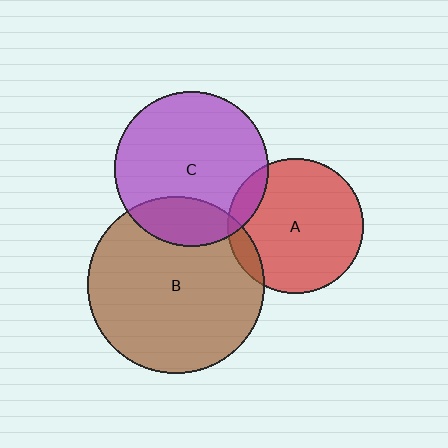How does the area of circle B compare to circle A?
Approximately 1.7 times.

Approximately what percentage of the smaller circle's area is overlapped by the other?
Approximately 10%.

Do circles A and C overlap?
Yes.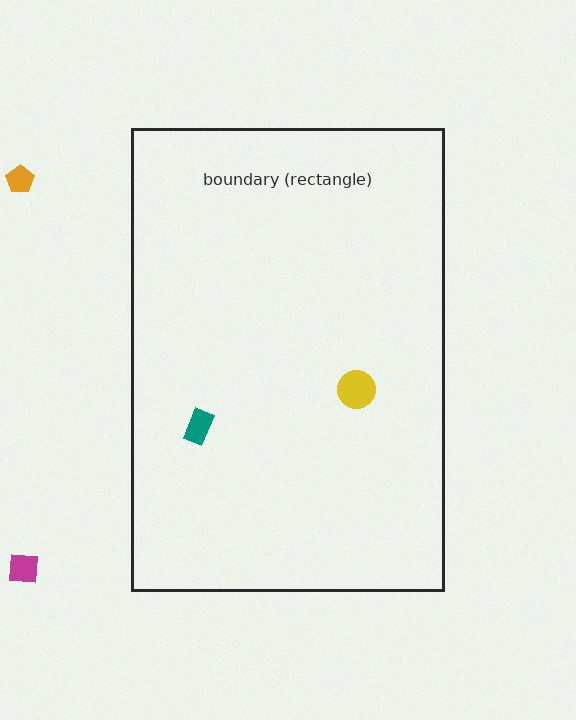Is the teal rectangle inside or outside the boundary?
Inside.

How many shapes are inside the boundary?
2 inside, 2 outside.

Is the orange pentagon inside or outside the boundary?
Outside.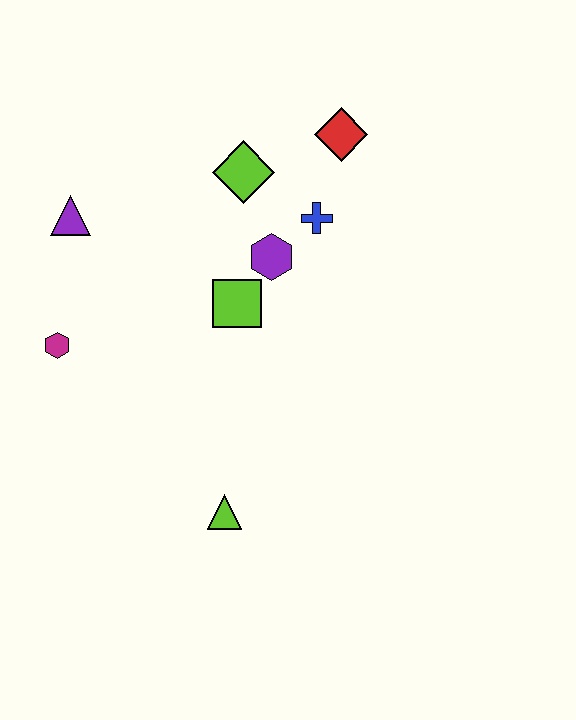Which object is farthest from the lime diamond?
The lime triangle is farthest from the lime diamond.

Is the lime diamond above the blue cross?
Yes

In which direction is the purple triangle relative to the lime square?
The purple triangle is to the left of the lime square.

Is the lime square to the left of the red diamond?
Yes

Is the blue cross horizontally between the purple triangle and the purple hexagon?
No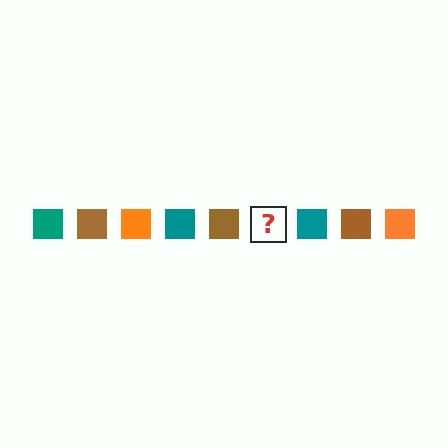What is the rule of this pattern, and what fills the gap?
The rule is that the pattern cycles through teal, brown, orange squares. The gap should be filled with an orange square.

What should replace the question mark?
The question mark should be replaced with an orange square.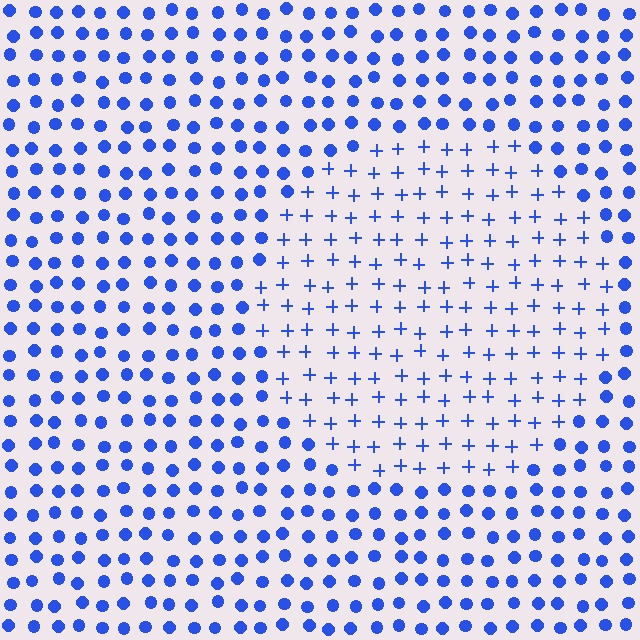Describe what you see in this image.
The image is filled with small blue elements arranged in a uniform grid. A circle-shaped region contains plus signs, while the surrounding area contains circles. The boundary is defined purely by the change in element shape.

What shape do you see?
I see a circle.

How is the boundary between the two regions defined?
The boundary is defined by a change in element shape: plus signs inside vs. circles outside. All elements share the same color and spacing.